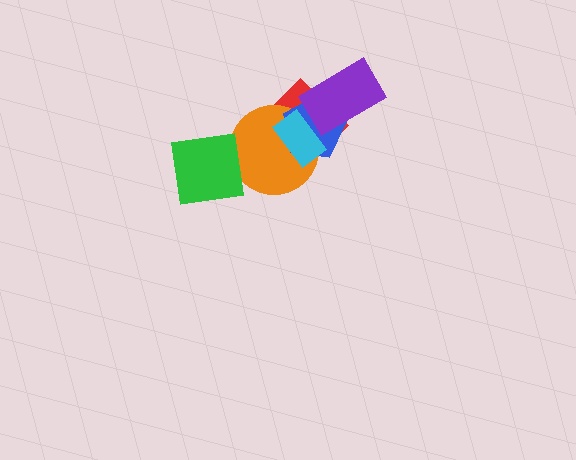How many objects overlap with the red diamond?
4 objects overlap with the red diamond.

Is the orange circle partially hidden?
Yes, it is partially covered by another shape.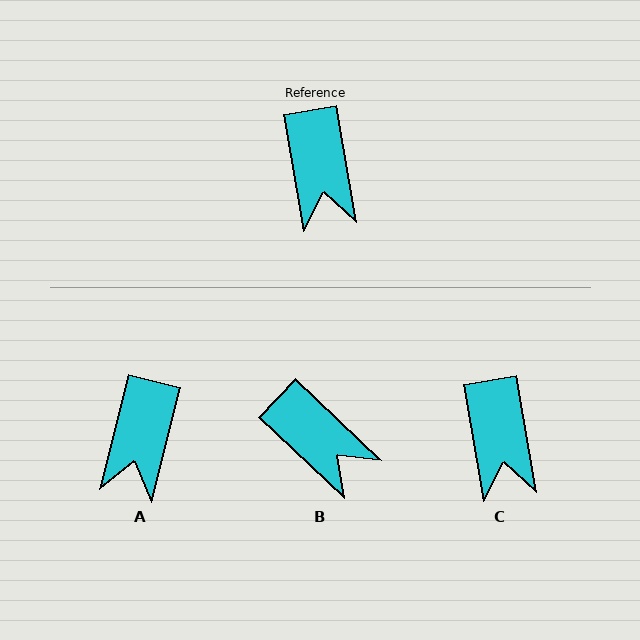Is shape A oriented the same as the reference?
No, it is off by about 24 degrees.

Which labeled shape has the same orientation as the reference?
C.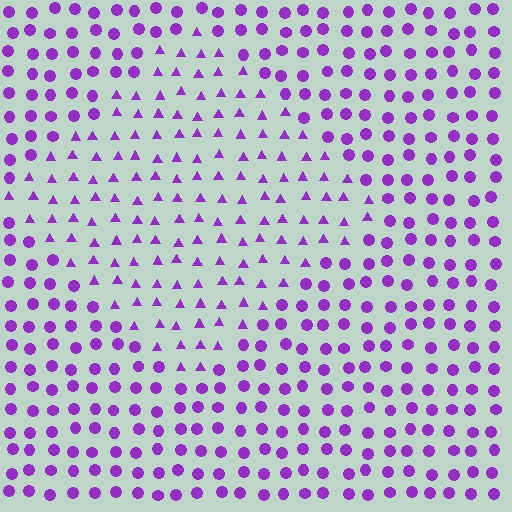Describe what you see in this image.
The image is filled with small purple elements arranged in a uniform grid. A diamond-shaped region contains triangles, while the surrounding area contains circles. The boundary is defined purely by the change in element shape.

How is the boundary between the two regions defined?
The boundary is defined by a change in element shape: triangles inside vs. circles outside. All elements share the same color and spacing.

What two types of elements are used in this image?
The image uses triangles inside the diamond region and circles outside it.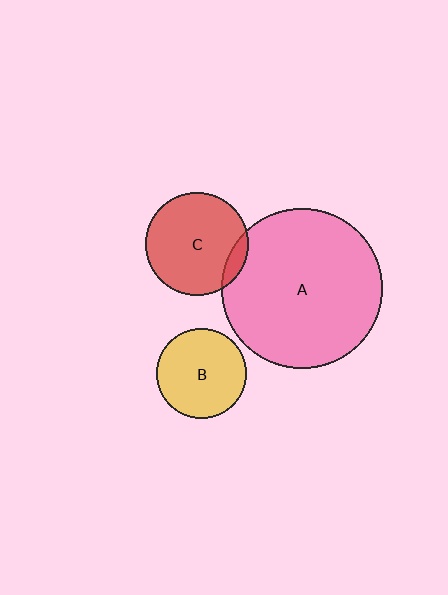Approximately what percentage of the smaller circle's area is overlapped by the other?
Approximately 10%.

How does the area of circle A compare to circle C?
Approximately 2.5 times.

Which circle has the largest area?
Circle A (pink).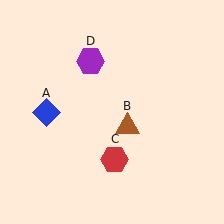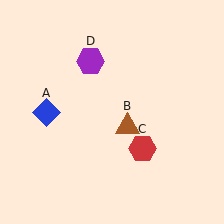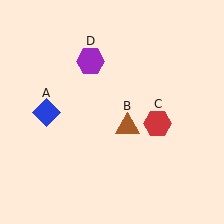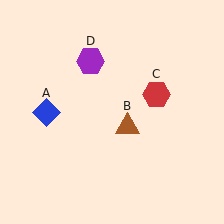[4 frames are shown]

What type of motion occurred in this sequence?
The red hexagon (object C) rotated counterclockwise around the center of the scene.